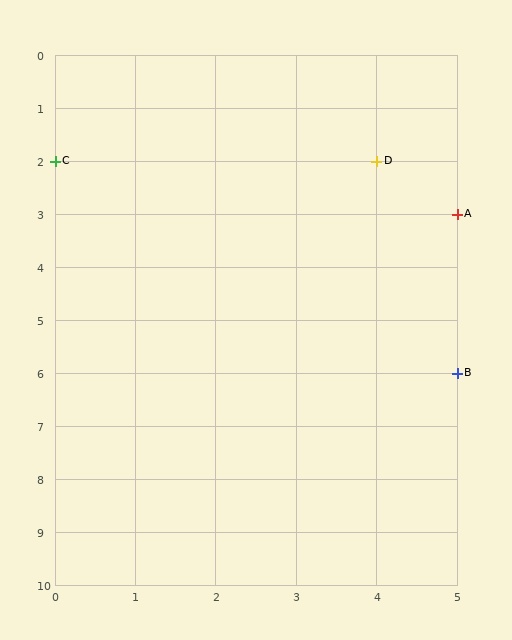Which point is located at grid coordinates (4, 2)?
Point D is at (4, 2).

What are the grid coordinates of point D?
Point D is at grid coordinates (4, 2).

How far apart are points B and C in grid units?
Points B and C are 5 columns and 4 rows apart (about 6.4 grid units diagonally).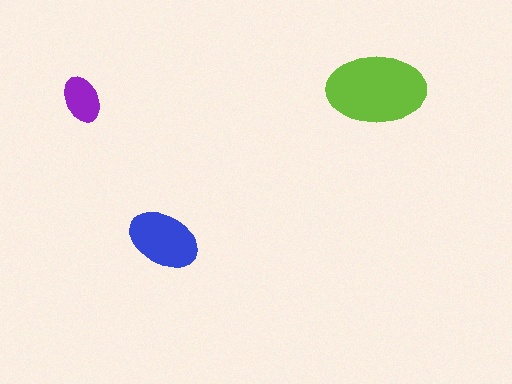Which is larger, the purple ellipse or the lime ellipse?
The lime one.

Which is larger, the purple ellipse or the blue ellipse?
The blue one.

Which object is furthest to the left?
The purple ellipse is leftmost.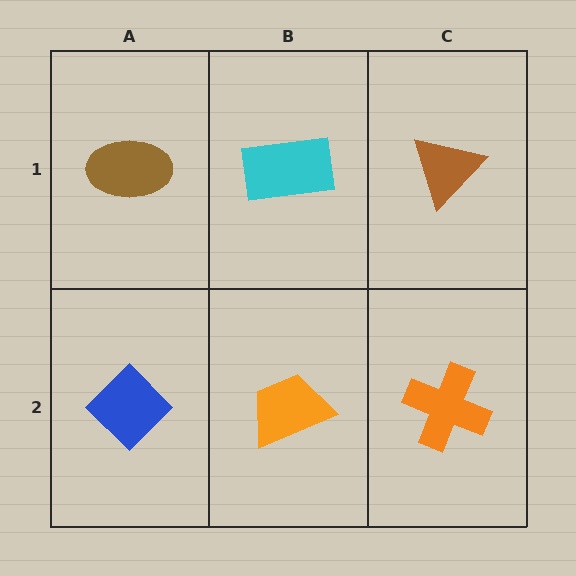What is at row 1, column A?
A brown ellipse.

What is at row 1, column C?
A brown triangle.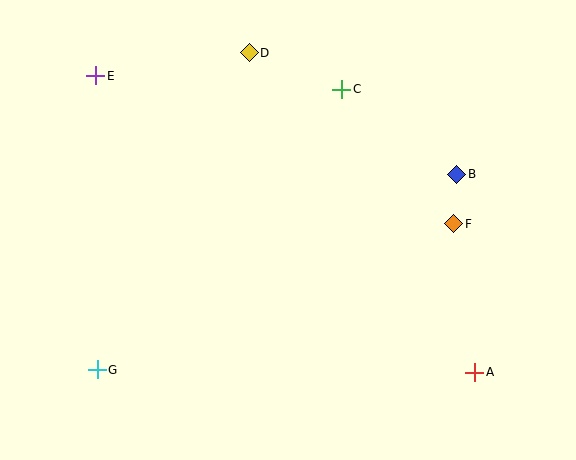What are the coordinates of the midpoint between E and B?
The midpoint between E and B is at (276, 125).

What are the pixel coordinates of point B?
Point B is at (457, 174).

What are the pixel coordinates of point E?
Point E is at (96, 76).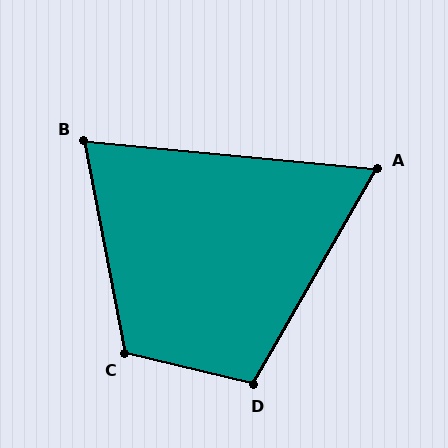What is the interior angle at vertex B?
Approximately 74 degrees (acute).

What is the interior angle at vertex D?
Approximately 106 degrees (obtuse).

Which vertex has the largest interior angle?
C, at approximately 115 degrees.